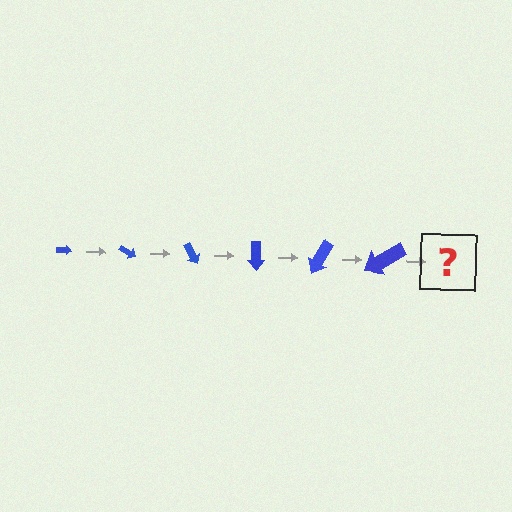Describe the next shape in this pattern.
It should be an arrow, larger than the previous one and rotated 180 degrees from the start.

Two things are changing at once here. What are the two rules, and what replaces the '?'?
The two rules are that the arrow grows larger each step and it rotates 30 degrees each step. The '?' should be an arrow, larger than the previous one and rotated 180 degrees from the start.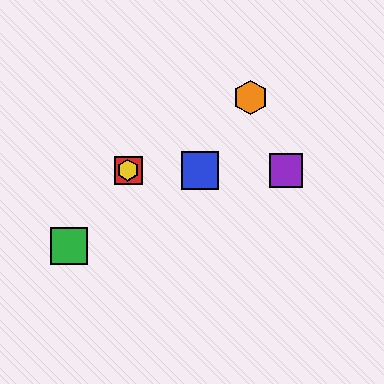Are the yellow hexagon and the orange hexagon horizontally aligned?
No, the yellow hexagon is at y≈170 and the orange hexagon is at y≈97.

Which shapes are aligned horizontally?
The red square, the blue square, the yellow hexagon, the purple square are aligned horizontally.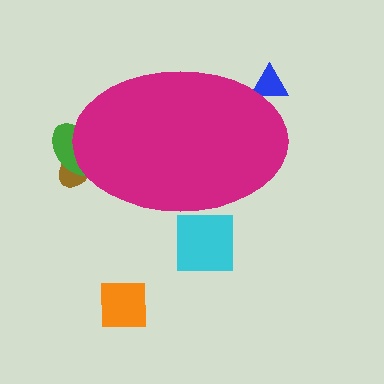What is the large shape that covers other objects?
A magenta ellipse.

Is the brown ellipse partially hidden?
Yes, the brown ellipse is partially hidden behind the magenta ellipse.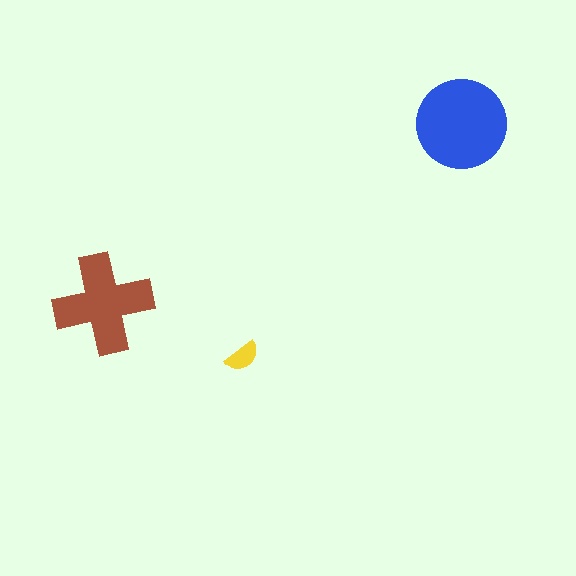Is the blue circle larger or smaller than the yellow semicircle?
Larger.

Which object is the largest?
The blue circle.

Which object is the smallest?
The yellow semicircle.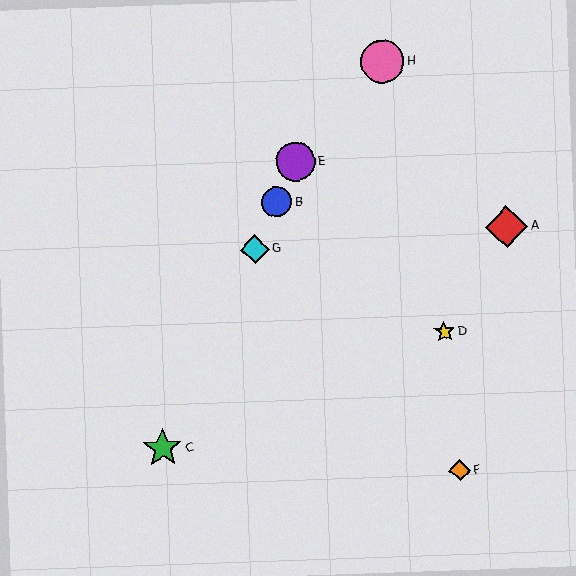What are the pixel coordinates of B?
Object B is at (277, 202).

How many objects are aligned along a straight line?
4 objects (B, C, E, G) are aligned along a straight line.